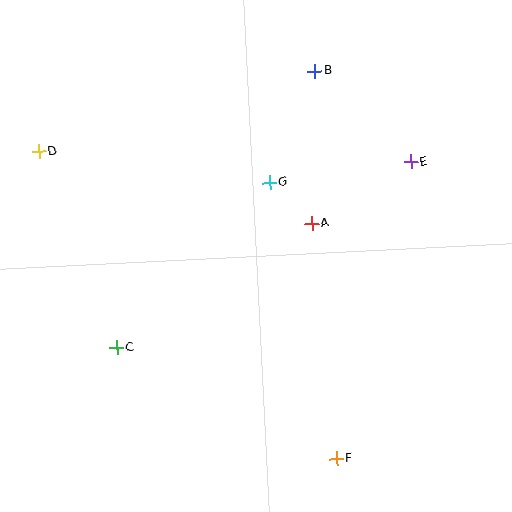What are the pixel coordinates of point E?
Point E is at (411, 162).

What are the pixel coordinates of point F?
Point F is at (337, 458).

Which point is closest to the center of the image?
Point A at (312, 224) is closest to the center.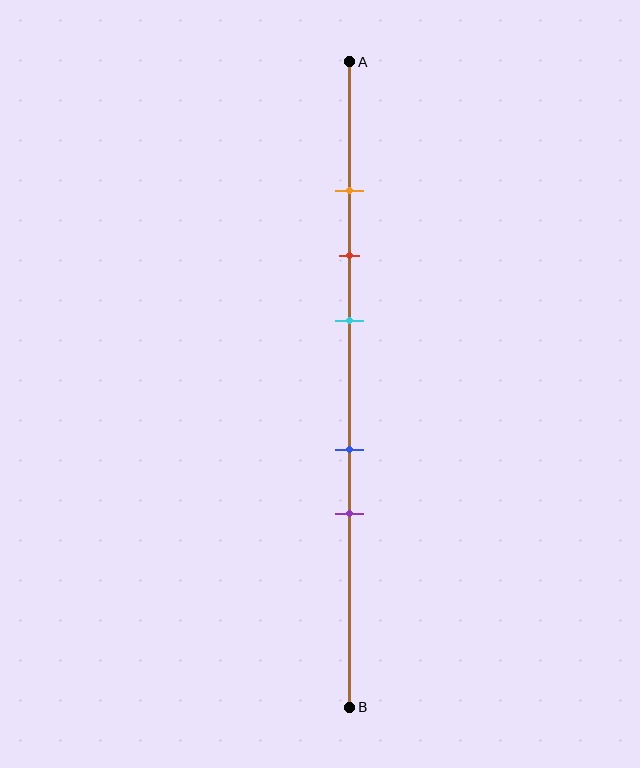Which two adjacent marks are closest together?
The orange and red marks are the closest adjacent pair.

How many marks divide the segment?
There are 5 marks dividing the segment.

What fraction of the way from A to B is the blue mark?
The blue mark is approximately 60% (0.6) of the way from A to B.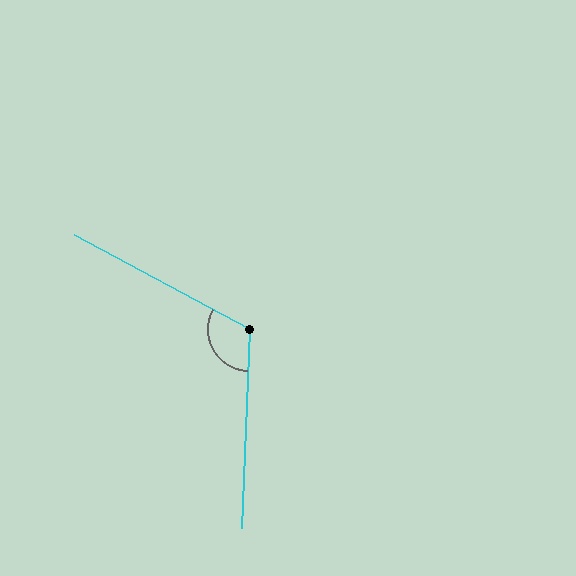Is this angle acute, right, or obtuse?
It is obtuse.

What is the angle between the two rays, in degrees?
Approximately 116 degrees.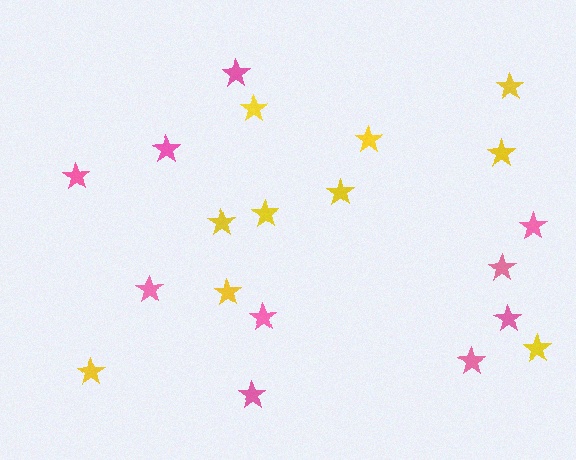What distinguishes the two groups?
There are 2 groups: one group of yellow stars (10) and one group of pink stars (10).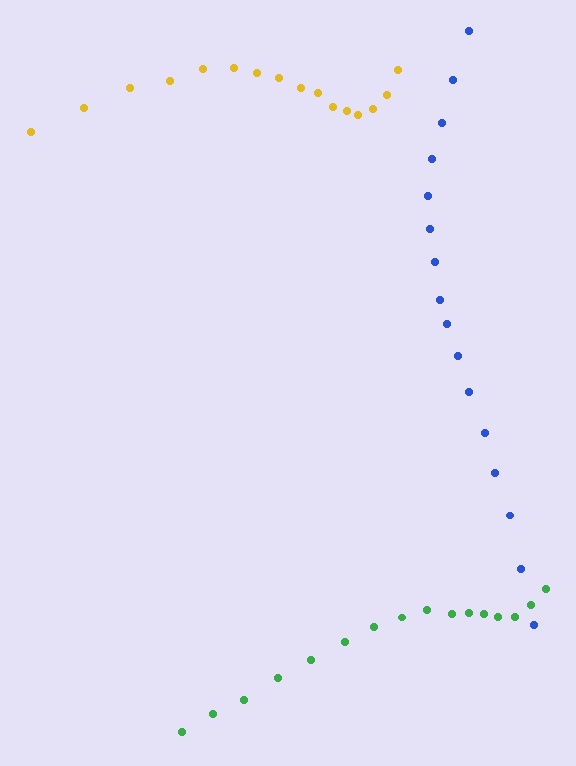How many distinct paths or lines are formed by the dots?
There are 3 distinct paths.